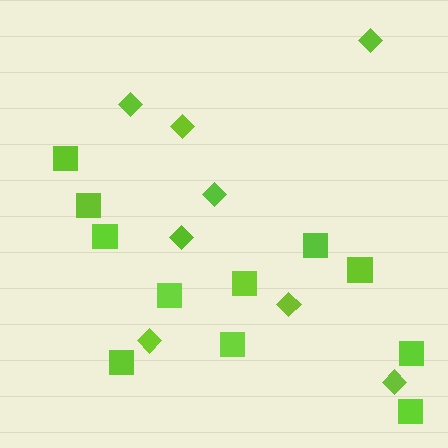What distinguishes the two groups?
There are 2 groups: one group of diamonds (8) and one group of squares (11).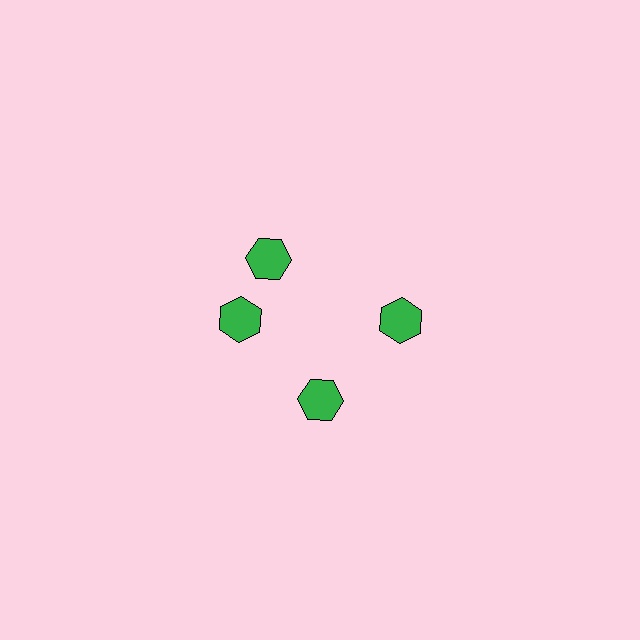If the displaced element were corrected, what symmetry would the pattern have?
It would have 4-fold rotational symmetry — the pattern would map onto itself every 90 degrees.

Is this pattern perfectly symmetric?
No. The 4 green hexagons are arranged in a ring, but one element near the 12 o'clock position is rotated out of alignment along the ring, breaking the 4-fold rotational symmetry.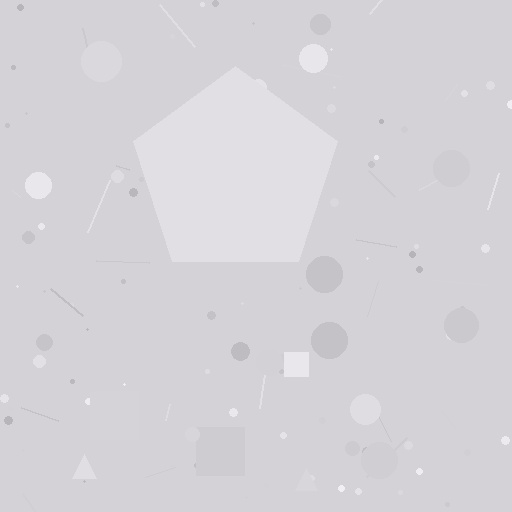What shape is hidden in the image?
A pentagon is hidden in the image.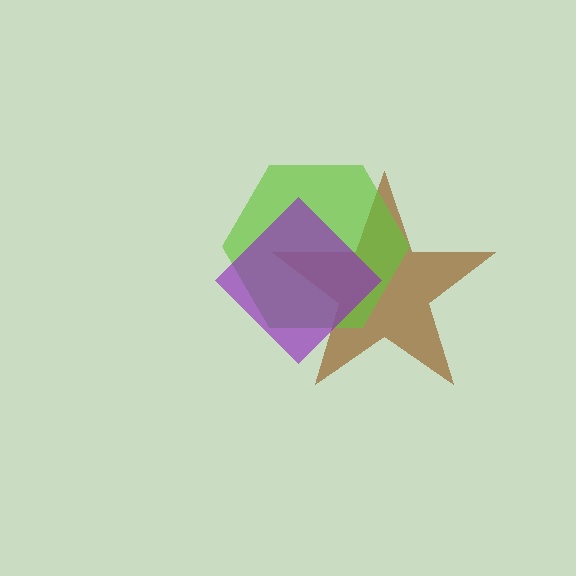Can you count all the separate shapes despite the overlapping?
Yes, there are 3 separate shapes.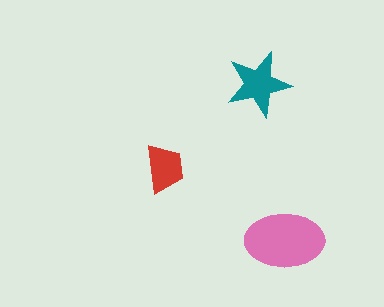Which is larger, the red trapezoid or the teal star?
The teal star.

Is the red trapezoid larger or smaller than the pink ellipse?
Smaller.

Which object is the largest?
The pink ellipse.